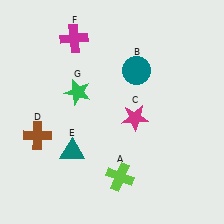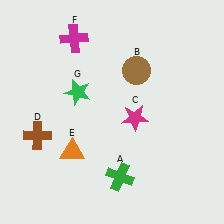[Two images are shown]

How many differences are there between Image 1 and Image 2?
There are 3 differences between the two images.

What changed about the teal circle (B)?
In Image 1, B is teal. In Image 2, it changed to brown.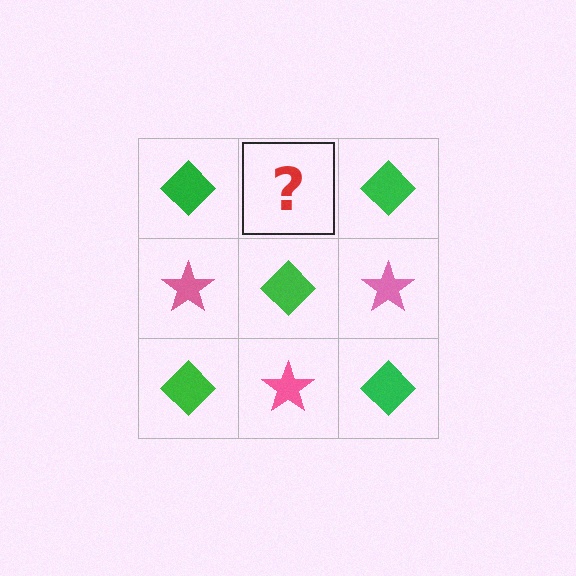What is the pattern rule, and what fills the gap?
The rule is that it alternates green diamond and pink star in a checkerboard pattern. The gap should be filled with a pink star.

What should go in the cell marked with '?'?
The missing cell should contain a pink star.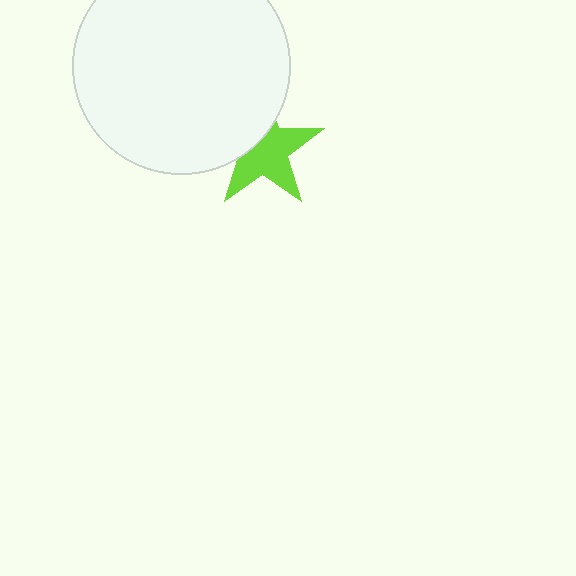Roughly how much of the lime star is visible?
About half of it is visible (roughly 63%).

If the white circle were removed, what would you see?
You would see the complete lime star.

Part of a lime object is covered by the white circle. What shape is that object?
It is a star.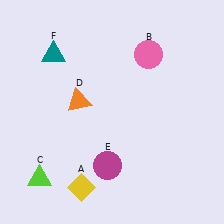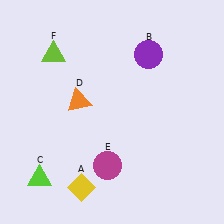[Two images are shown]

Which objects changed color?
B changed from pink to purple. F changed from teal to lime.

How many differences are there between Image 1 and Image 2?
There are 2 differences between the two images.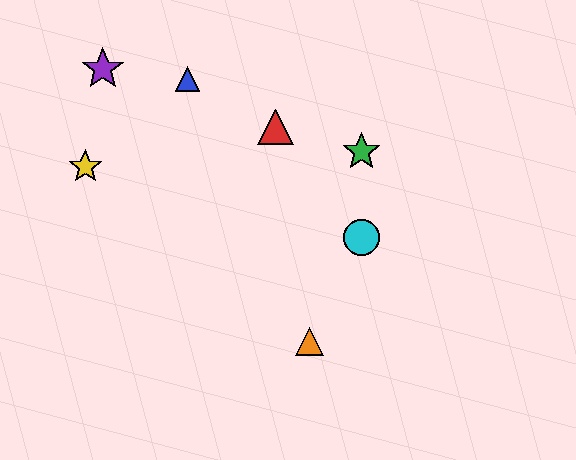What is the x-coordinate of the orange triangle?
The orange triangle is at x≈310.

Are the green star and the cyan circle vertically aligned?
Yes, both are at x≈362.